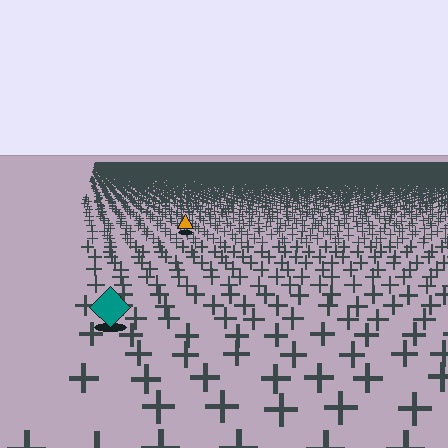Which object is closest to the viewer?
The teal diamond is closest. The texture marks near it are larger and more spread out.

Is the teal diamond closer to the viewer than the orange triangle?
Yes. The teal diamond is closer — you can tell from the texture gradient: the ground texture is coarser near it.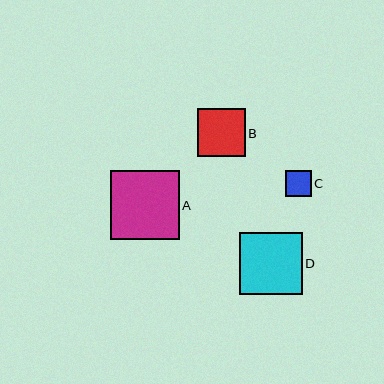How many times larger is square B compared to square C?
Square B is approximately 1.8 times the size of square C.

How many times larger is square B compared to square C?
Square B is approximately 1.8 times the size of square C.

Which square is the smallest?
Square C is the smallest with a size of approximately 26 pixels.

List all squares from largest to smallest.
From largest to smallest: A, D, B, C.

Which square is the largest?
Square A is the largest with a size of approximately 68 pixels.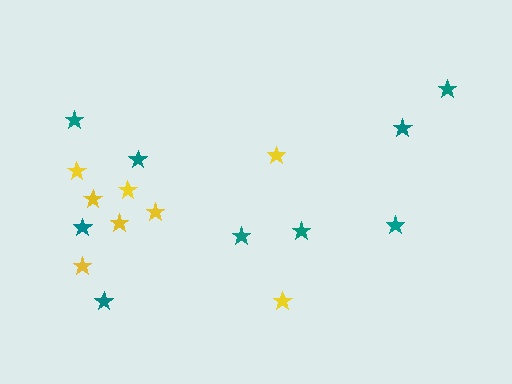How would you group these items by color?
There are 2 groups: one group of yellow stars (8) and one group of teal stars (9).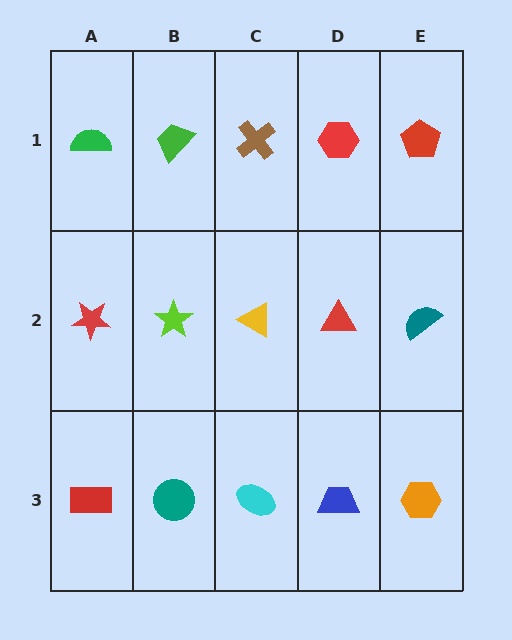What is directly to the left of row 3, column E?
A blue trapezoid.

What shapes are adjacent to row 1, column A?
A red star (row 2, column A), a green trapezoid (row 1, column B).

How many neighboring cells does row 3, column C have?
3.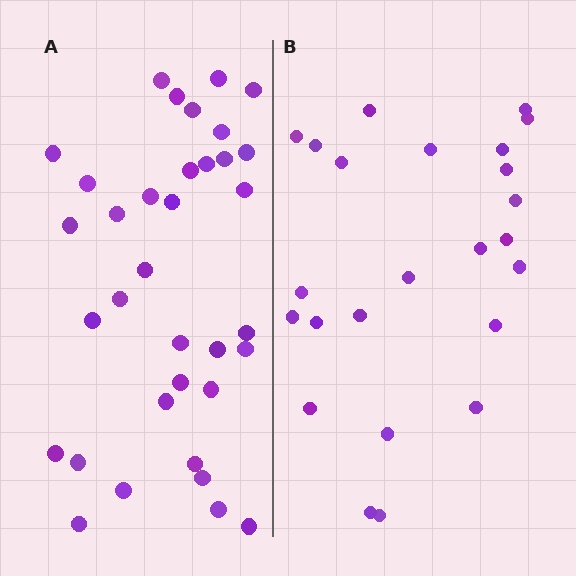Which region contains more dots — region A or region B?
Region A (the left region) has more dots.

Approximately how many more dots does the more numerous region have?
Region A has roughly 12 or so more dots than region B.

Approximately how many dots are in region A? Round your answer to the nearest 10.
About 40 dots. (The exact count is 35, which rounds to 40.)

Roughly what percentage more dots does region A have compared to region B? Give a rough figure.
About 45% more.